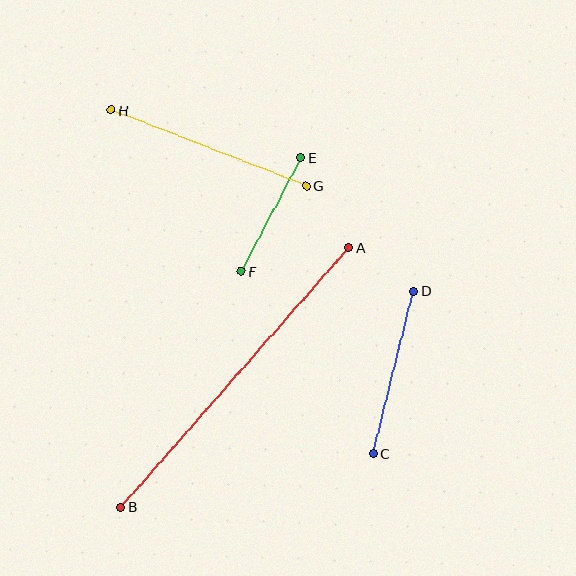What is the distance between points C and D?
The distance is approximately 167 pixels.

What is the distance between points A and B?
The distance is approximately 346 pixels.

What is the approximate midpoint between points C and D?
The midpoint is at approximately (393, 372) pixels.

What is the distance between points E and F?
The distance is approximately 128 pixels.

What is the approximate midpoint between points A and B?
The midpoint is at approximately (235, 377) pixels.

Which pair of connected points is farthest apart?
Points A and B are farthest apart.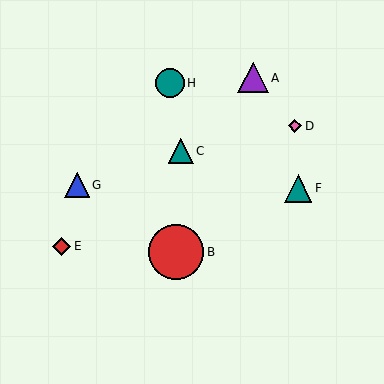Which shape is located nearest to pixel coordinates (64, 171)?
The blue triangle (labeled G) at (77, 185) is nearest to that location.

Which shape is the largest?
The red circle (labeled B) is the largest.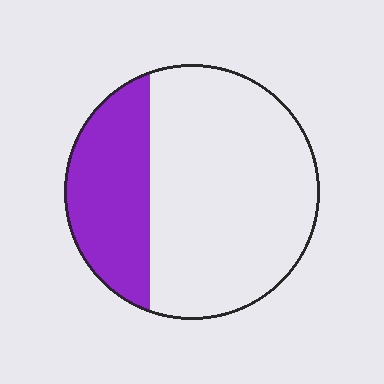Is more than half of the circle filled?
No.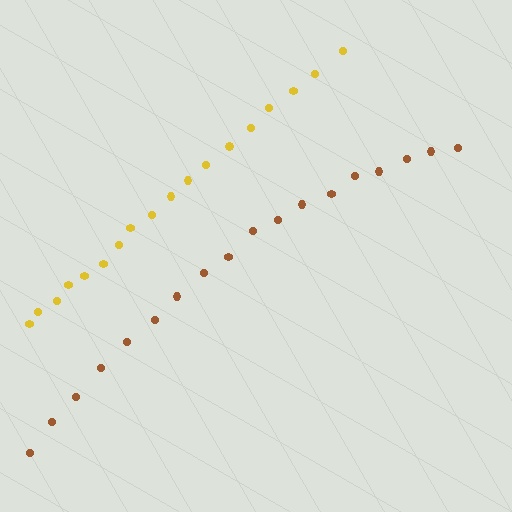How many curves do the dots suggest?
There are 2 distinct paths.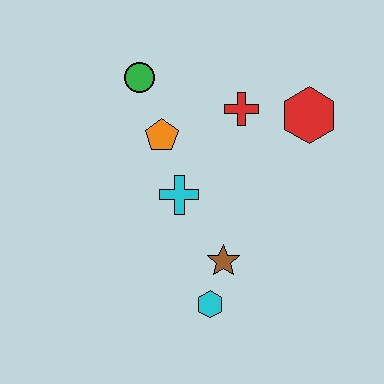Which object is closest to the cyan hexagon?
The brown star is closest to the cyan hexagon.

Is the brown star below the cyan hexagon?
No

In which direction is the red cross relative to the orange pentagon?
The red cross is to the right of the orange pentagon.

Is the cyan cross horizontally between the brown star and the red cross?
No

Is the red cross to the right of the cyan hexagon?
Yes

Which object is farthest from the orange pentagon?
The cyan hexagon is farthest from the orange pentagon.